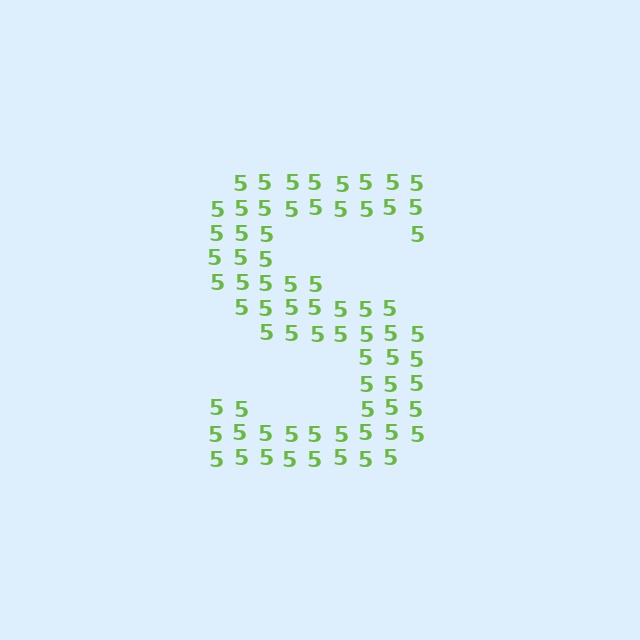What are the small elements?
The small elements are digit 5's.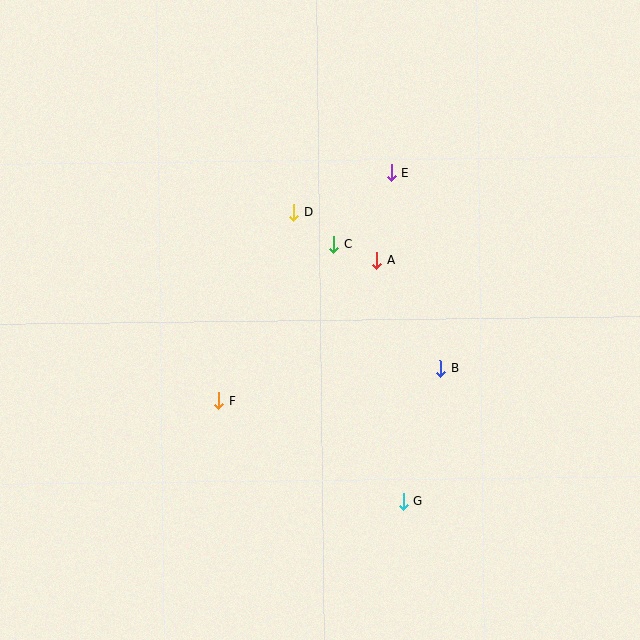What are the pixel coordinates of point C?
Point C is at (334, 244).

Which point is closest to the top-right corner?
Point E is closest to the top-right corner.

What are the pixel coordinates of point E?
Point E is at (392, 173).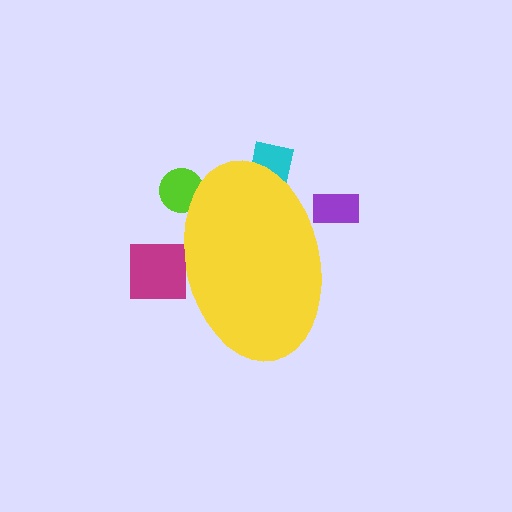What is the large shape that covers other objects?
A yellow ellipse.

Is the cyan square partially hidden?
Yes, the cyan square is partially hidden behind the yellow ellipse.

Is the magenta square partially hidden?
Yes, the magenta square is partially hidden behind the yellow ellipse.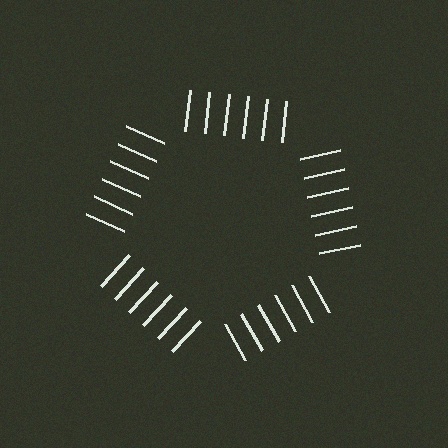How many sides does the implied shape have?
5 sides — the line-ends trace a pentagon.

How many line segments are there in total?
30 — 6 along each of the 5 edges.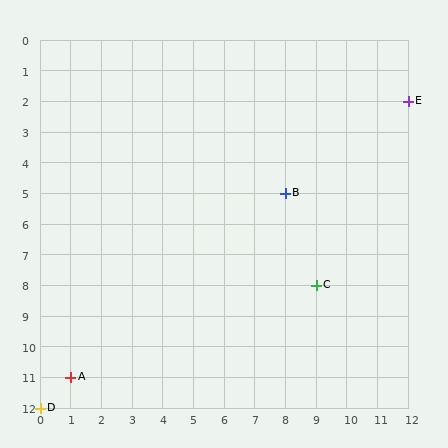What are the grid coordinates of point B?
Point B is at grid coordinates (8, 5).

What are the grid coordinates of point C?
Point C is at grid coordinates (9, 8).